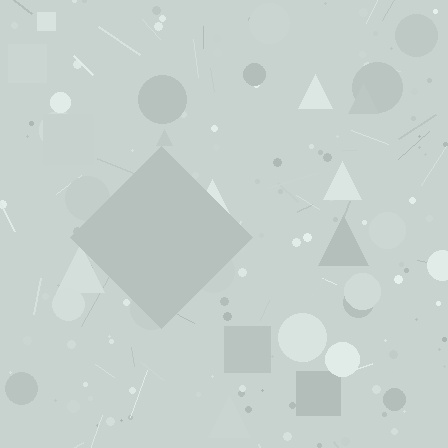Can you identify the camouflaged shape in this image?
The camouflaged shape is a diamond.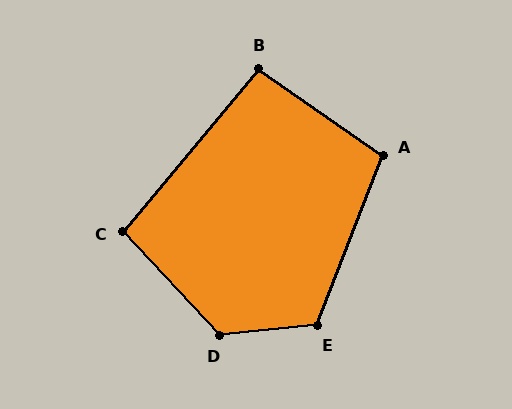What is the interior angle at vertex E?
Approximately 117 degrees (obtuse).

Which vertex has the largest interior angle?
D, at approximately 127 degrees.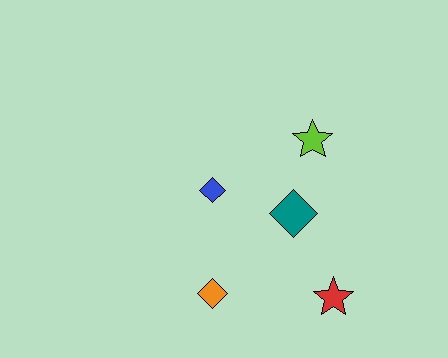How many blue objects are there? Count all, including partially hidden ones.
There is 1 blue object.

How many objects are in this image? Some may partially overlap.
There are 5 objects.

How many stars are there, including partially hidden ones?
There are 2 stars.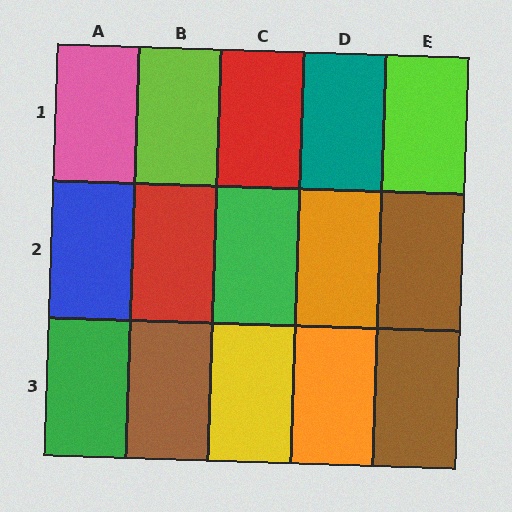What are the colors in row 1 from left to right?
Pink, lime, red, teal, lime.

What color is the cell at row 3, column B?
Brown.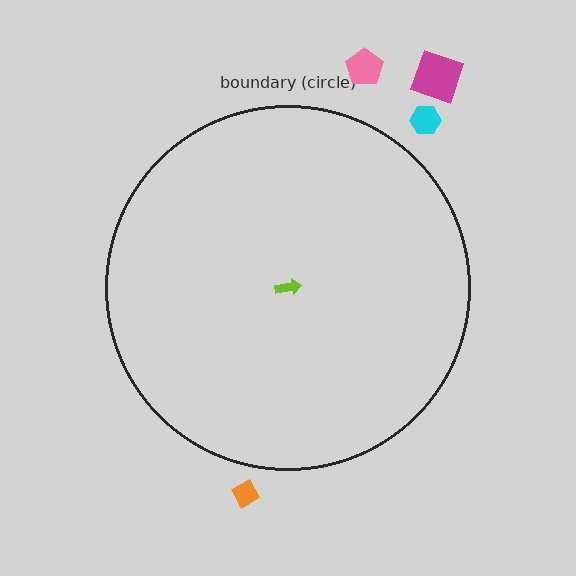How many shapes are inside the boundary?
1 inside, 4 outside.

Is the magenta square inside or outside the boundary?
Outside.